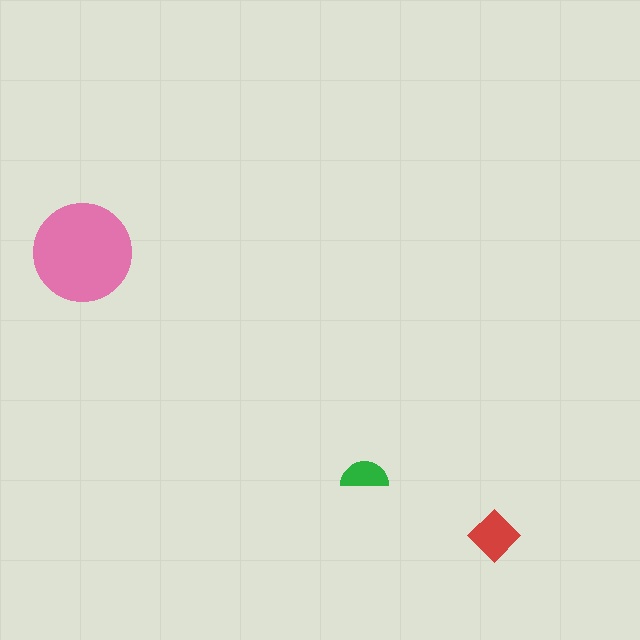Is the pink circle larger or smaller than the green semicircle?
Larger.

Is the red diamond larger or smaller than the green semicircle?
Larger.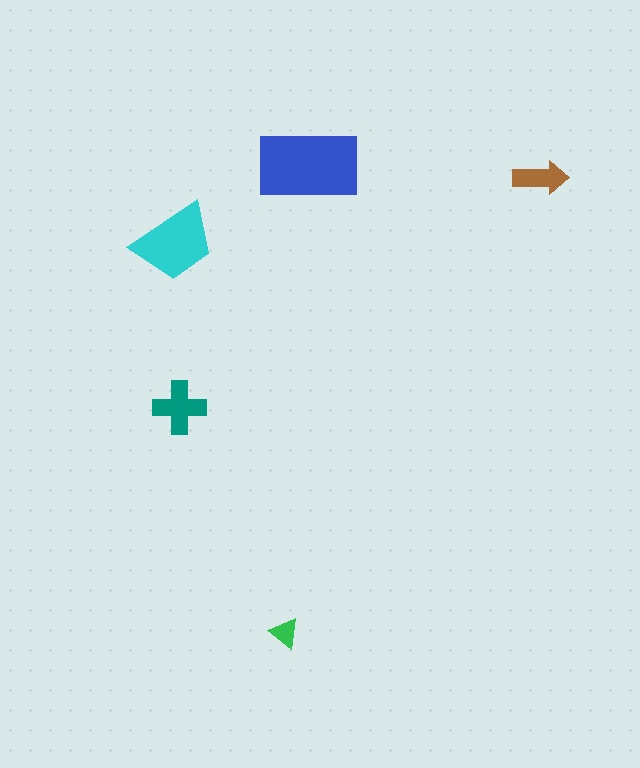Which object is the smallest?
The green triangle.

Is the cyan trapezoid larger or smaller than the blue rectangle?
Smaller.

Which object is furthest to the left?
The cyan trapezoid is leftmost.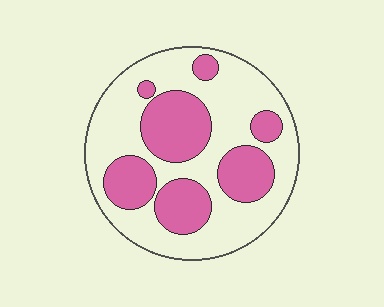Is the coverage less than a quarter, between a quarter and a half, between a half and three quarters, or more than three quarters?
Between a quarter and a half.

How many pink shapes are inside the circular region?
7.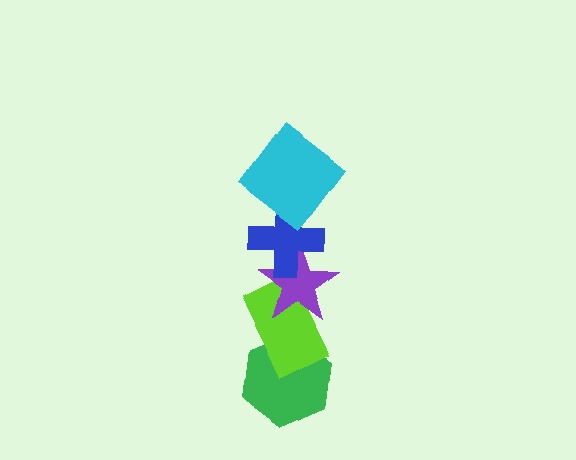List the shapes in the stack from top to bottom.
From top to bottom: the cyan diamond, the blue cross, the purple star, the lime rectangle, the green hexagon.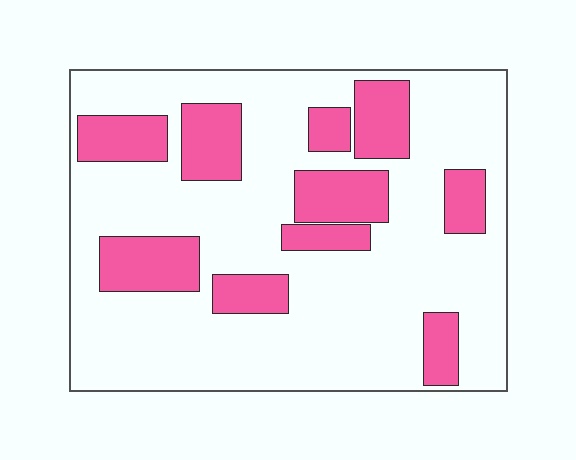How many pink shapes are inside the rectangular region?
10.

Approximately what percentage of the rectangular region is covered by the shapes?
Approximately 25%.